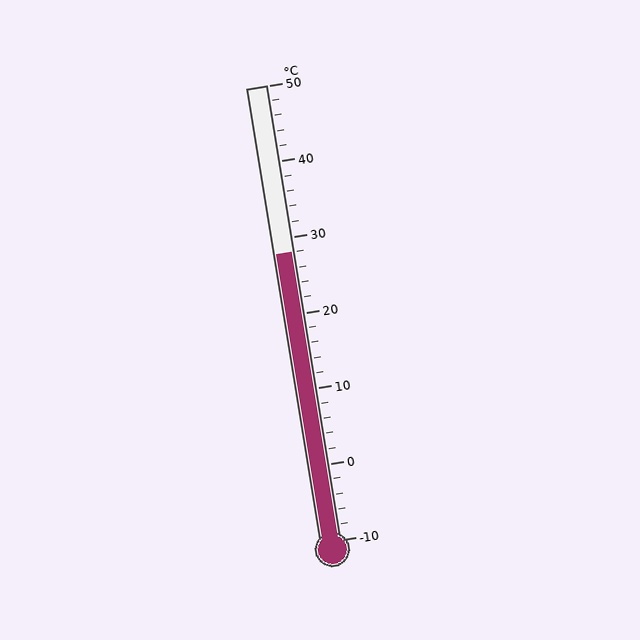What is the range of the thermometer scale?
The thermometer scale ranges from -10°C to 50°C.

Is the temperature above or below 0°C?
The temperature is above 0°C.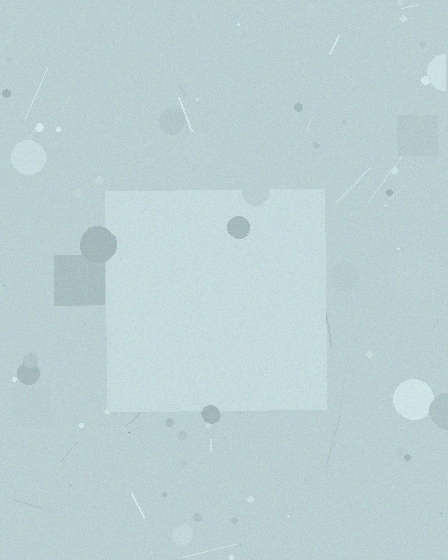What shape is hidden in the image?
A square is hidden in the image.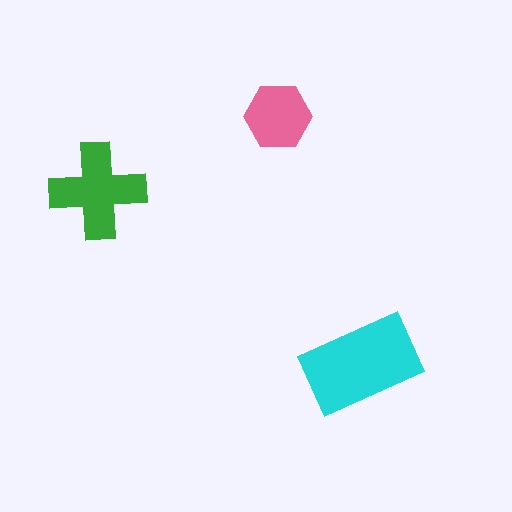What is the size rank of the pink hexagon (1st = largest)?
3rd.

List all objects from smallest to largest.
The pink hexagon, the green cross, the cyan rectangle.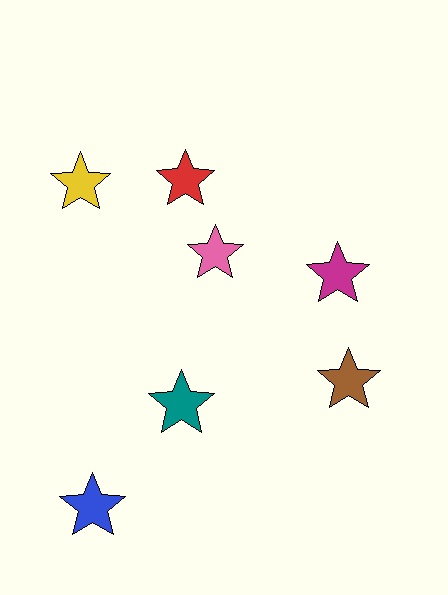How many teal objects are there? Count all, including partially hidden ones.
There is 1 teal object.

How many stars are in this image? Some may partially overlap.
There are 7 stars.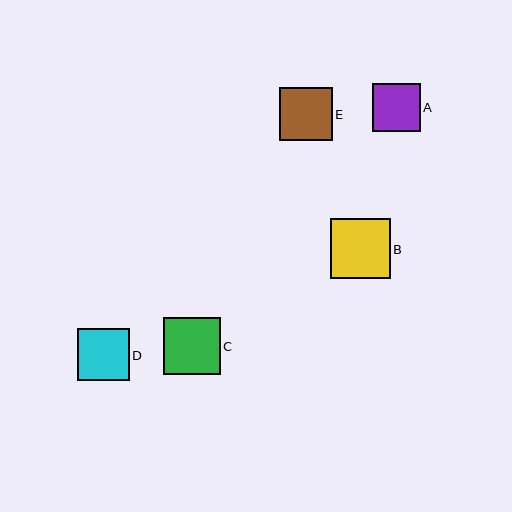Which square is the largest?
Square B is the largest with a size of approximately 59 pixels.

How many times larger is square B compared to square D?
Square B is approximately 1.2 times the size of square D.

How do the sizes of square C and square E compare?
Square C and square E are approximately the same size.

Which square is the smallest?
Square A is the smallest with a size of approximately 48 pixels.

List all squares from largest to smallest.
From largest to smallest: B, C, E, D, A.